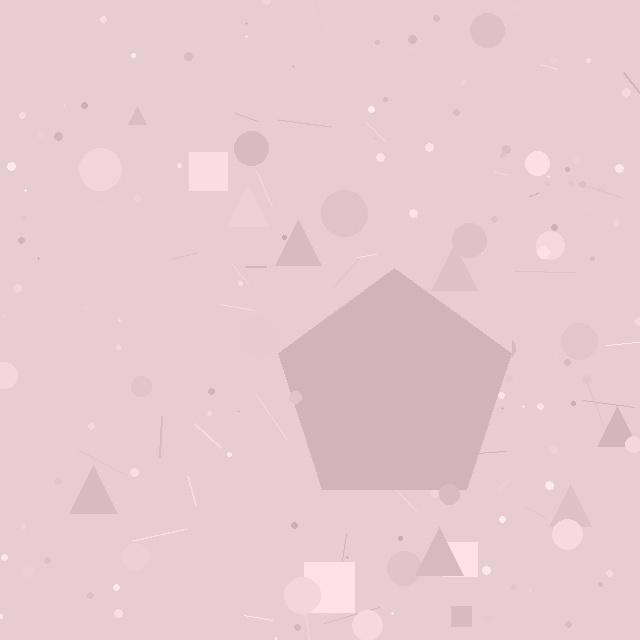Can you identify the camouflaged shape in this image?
The camouflaged shape is a pentagon.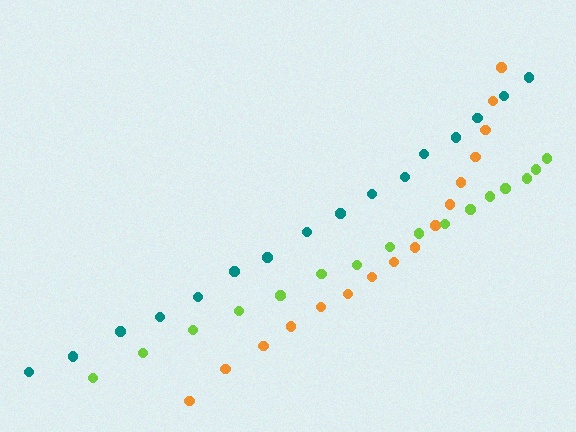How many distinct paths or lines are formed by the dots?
There are 3 distinct paths.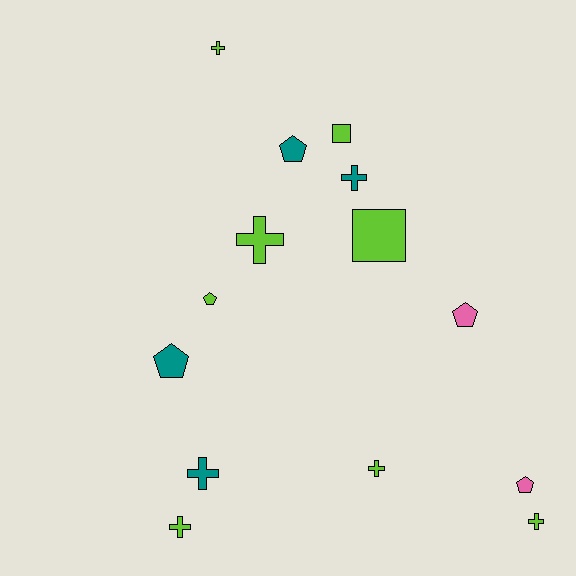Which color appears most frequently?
Lime, with 8 objects.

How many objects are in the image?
There are 14 objects.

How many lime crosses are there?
There are 5 lime crosses.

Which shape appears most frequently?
Cross, with 7 objects.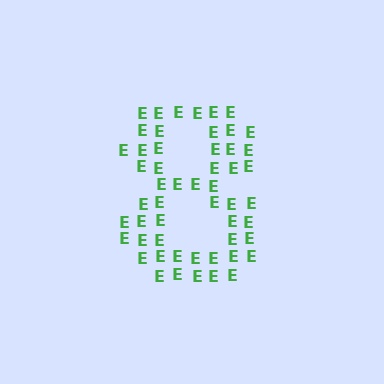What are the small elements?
The small elements are letter E's.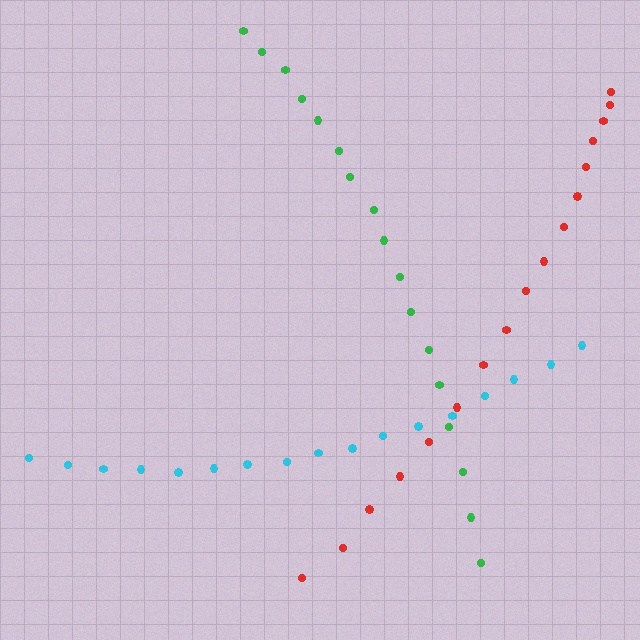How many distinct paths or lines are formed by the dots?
There are 3 distinct paths.